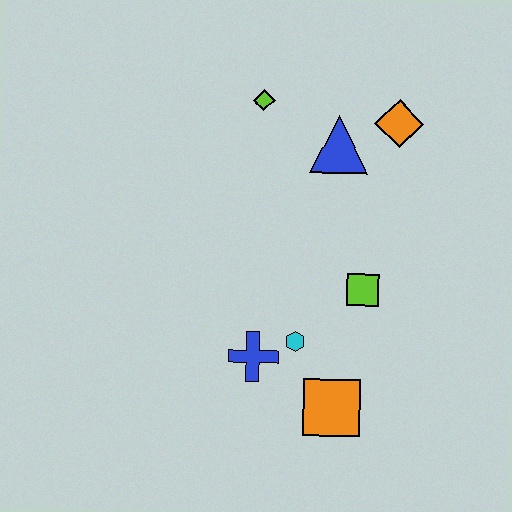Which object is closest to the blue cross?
The cyan hexagon is closest to the blue cross.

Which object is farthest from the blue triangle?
The orange square is farthest from the blue triangle.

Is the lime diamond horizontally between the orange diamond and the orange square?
No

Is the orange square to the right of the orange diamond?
No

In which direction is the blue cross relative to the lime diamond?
The blue cross is below the lime diamond.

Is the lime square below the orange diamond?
Yes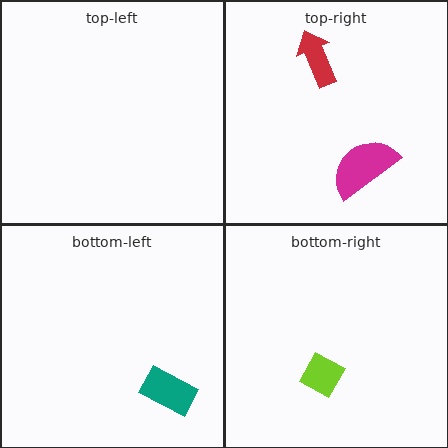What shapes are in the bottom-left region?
The teal rectangle.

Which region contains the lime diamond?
The bottom-right region.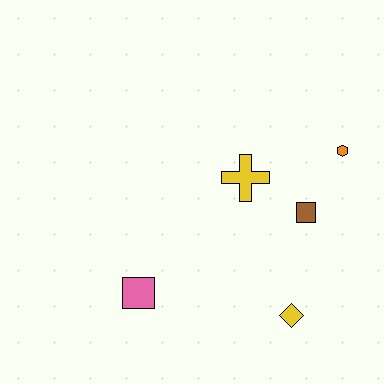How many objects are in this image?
There are 5 objects.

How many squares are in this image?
There are 2 squares.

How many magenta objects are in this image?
There are no magenta objects.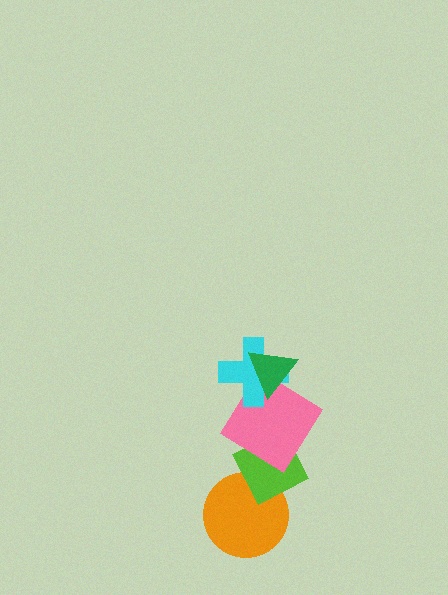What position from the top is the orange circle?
The orange circle is 5th from the top.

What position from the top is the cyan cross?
The cyan cross is 2nd from the top.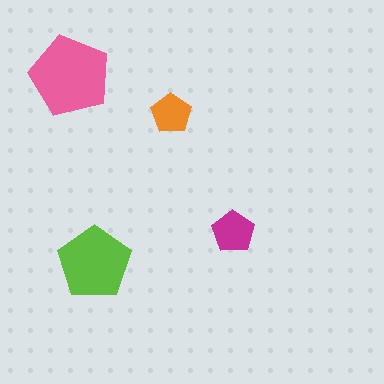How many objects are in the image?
There are 4 objects in the image.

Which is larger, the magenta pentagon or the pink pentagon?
The pink one.